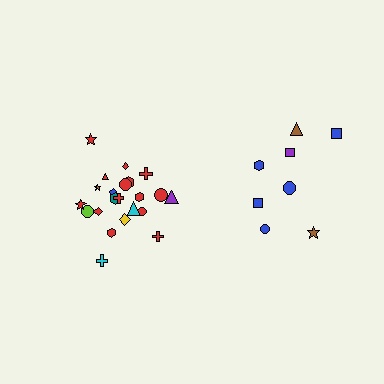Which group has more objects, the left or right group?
The left group.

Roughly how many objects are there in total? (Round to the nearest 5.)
Roughly 30 objects in total.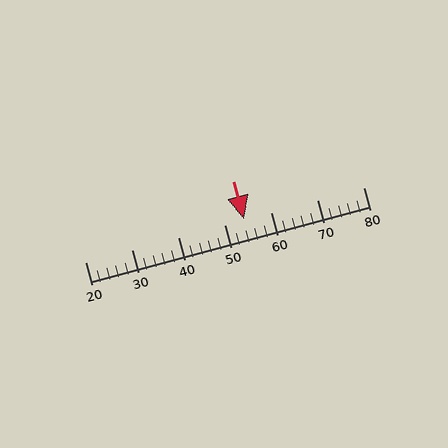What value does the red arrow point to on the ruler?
The red arrow points to approximately 54.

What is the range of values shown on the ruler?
The ruler shows values from 20 to 80.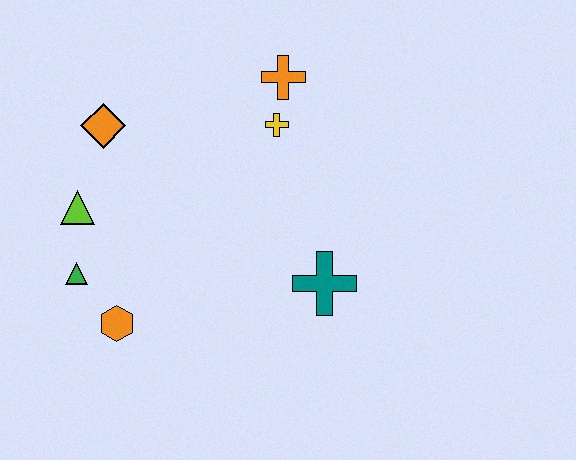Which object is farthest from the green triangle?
The orange cross is farthest from the green triangle.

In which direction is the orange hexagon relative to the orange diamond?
The orange hexagon is below the orange diamond.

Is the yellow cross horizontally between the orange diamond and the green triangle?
No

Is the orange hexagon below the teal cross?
Yes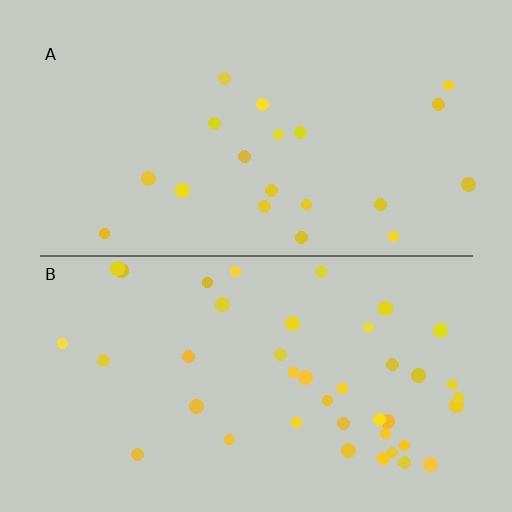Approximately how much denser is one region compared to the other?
Approximately 2.0× — region B over region A.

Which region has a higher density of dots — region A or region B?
B (the bottom).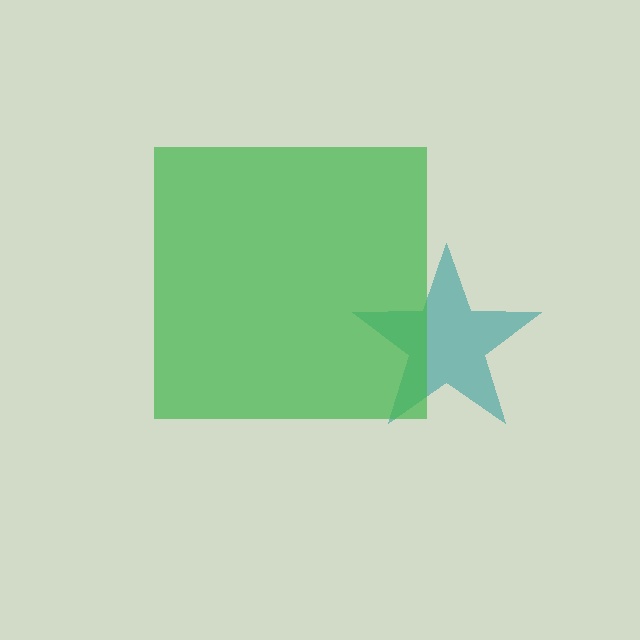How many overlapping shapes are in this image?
There are 2 overlapping shapes in the image.